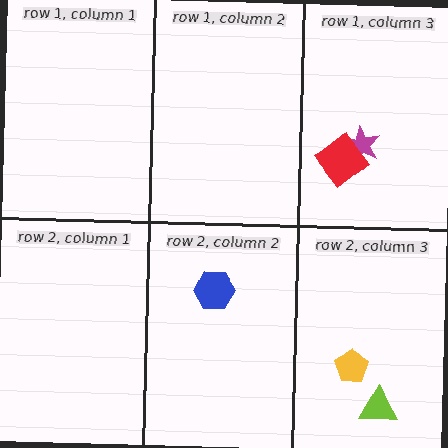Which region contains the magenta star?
The row 1, column 3 region.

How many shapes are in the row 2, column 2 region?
1.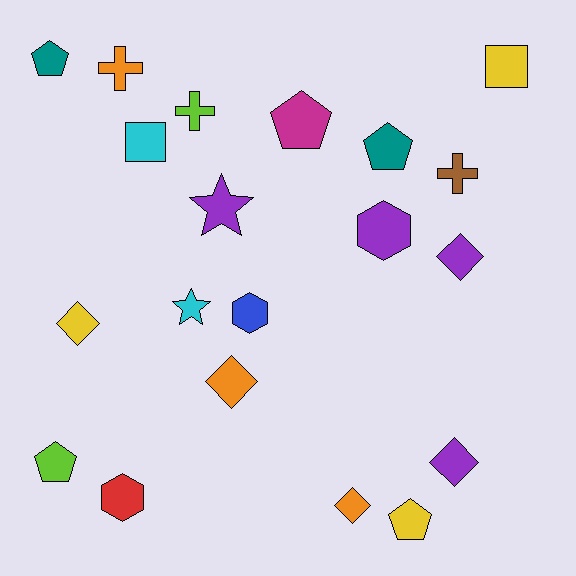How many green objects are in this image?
There are no green objects.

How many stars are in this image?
There are 2 stars.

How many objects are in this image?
There are 20 objects.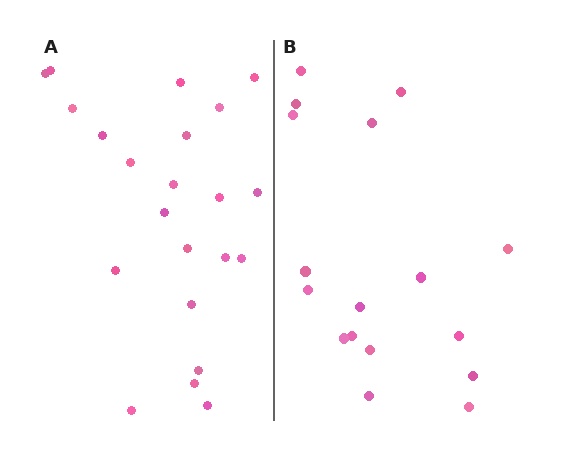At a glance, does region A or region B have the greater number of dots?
Region A (the left region) has more dots.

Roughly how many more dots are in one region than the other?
Region A has about 5 more dots than region B.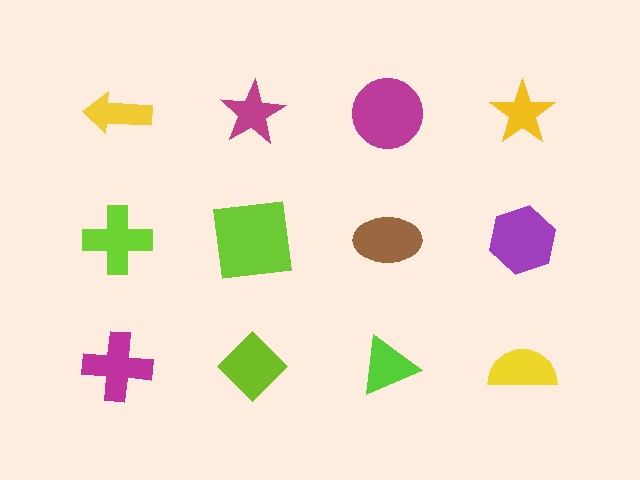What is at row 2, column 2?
A lime square.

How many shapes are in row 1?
4 shapes.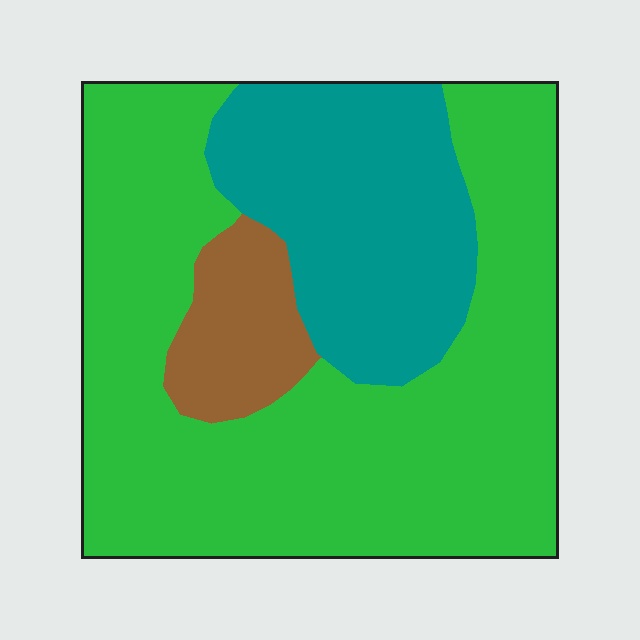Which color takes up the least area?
Brown, at roughly 10%.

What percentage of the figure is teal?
Teal takes up about one quarter (1/4) of the figure.